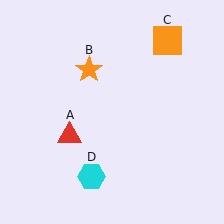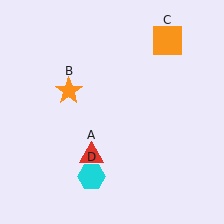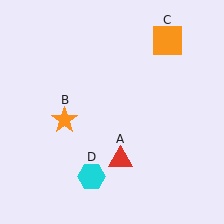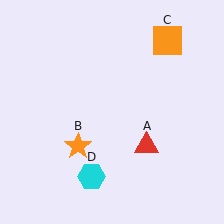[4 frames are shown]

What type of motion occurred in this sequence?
The red triangle (object A), orange star (object B) rotated counterclockwise around the center of the scene.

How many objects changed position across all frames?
2 objects changed position: red triangle (object A), orange star (object B).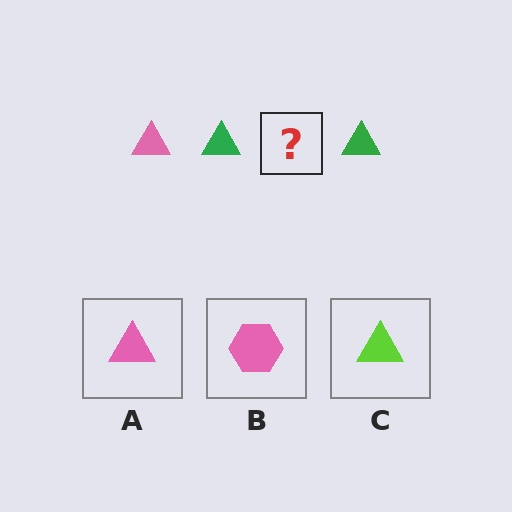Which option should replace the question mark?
Option A.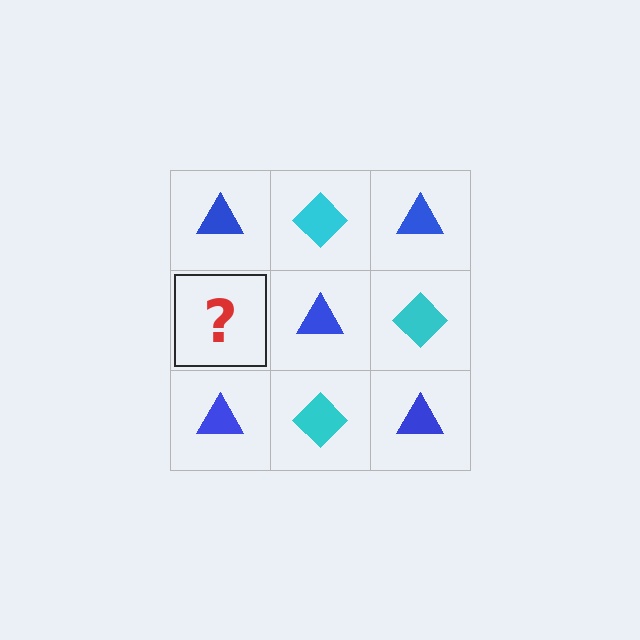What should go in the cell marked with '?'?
The missing cell should contain a cyan diamond.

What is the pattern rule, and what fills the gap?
The rule is that it alternates blue triangle and cyan diamond in a checkerboard pattern. The gap should be filled with a cyan diamond.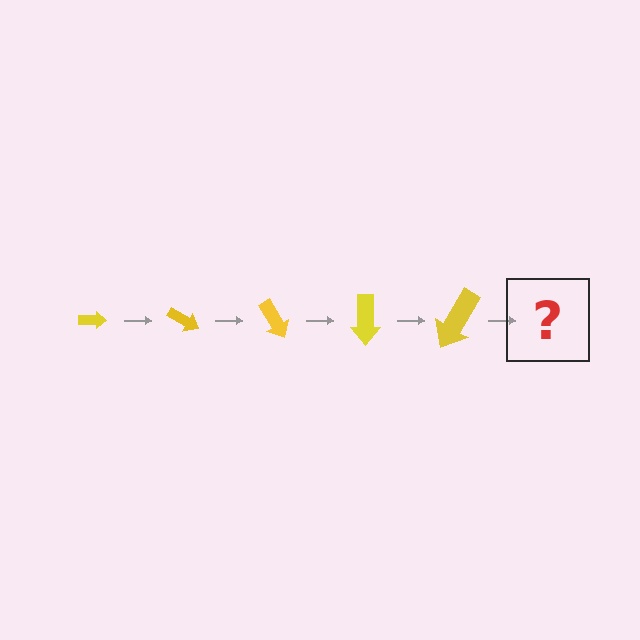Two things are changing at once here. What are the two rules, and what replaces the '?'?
The two rules are that the arrow grows larger each step and it rotates 30 degrees each step. The '?' should be an arrow, larger than the previous one and rotated 150 degrees from the start.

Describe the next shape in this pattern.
It should be an arrow, larger than the previous one and rotated 150 degrees from the start.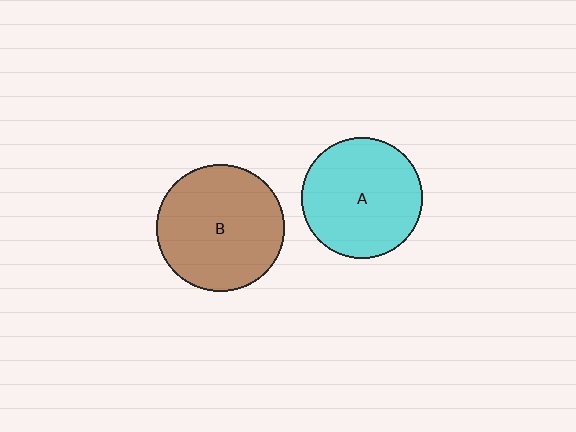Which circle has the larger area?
Circle B (brown).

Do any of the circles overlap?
No, none of the circles overlap.